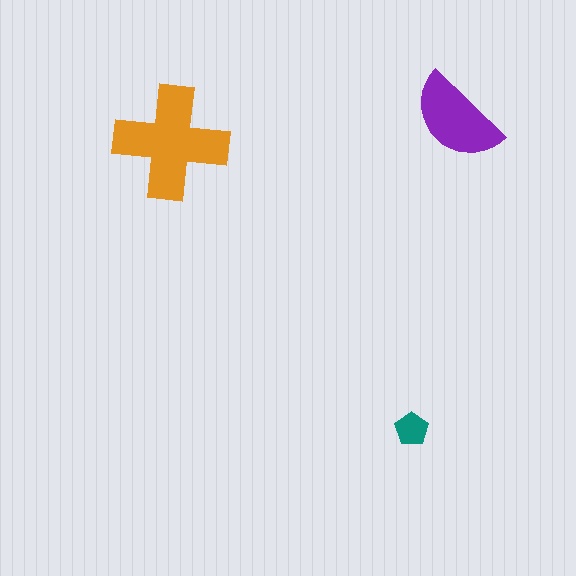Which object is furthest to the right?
The purple semicircle is rightmost.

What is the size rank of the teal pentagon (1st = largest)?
3rd.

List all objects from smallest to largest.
The teal pentagon, the purple semicircle, the orange cross.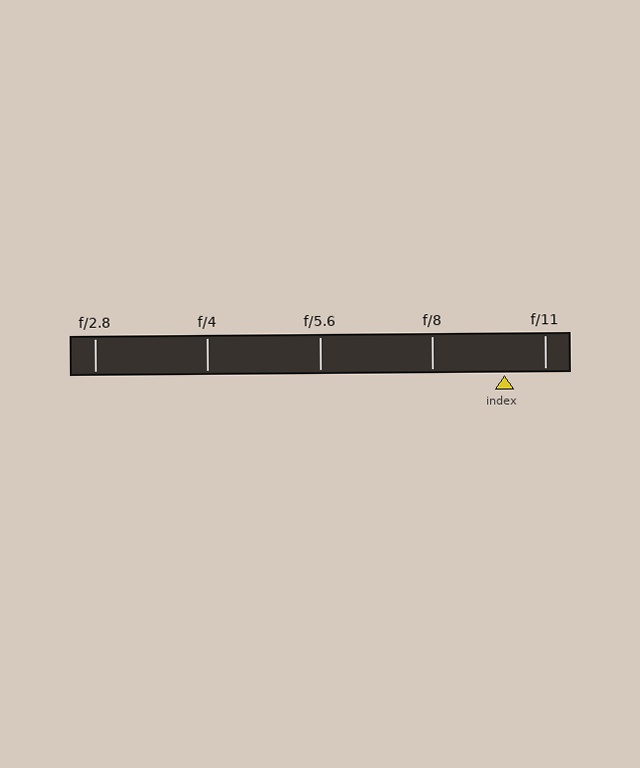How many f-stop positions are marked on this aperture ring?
There are 5 f-stop positions marked.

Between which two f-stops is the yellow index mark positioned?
The index mark is between f/8 and f/11.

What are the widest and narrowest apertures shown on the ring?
The widest aperture shown is f/2.8 and the narrowest is f/11.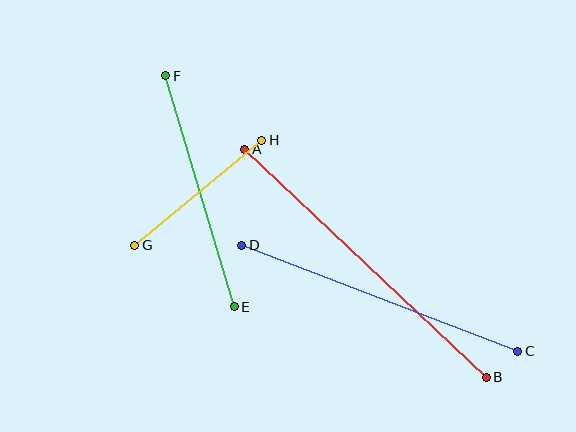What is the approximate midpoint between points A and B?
The midpoint is at approximately (366, 263) pixels.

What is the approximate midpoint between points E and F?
The midpoint is at approximately (200, 191) pixels.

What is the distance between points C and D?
The distance is approximately 295 pixels.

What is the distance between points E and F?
The distance is approximately 241 pixels.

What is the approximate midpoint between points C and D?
The midpoint is at approximately (380, 298) pixels.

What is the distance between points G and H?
The distance is approximately 165 pixels.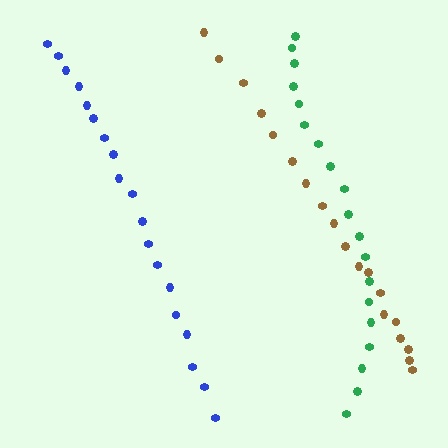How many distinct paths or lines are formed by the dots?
There are 3 distinct paths.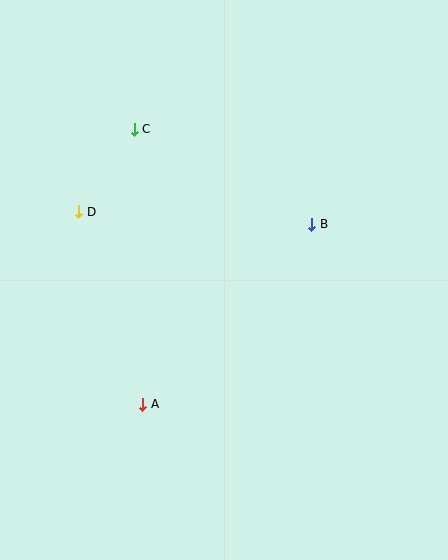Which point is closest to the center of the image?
Point B at (312, 224) is closest to the center.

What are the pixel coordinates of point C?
Point C is at (134, 130).